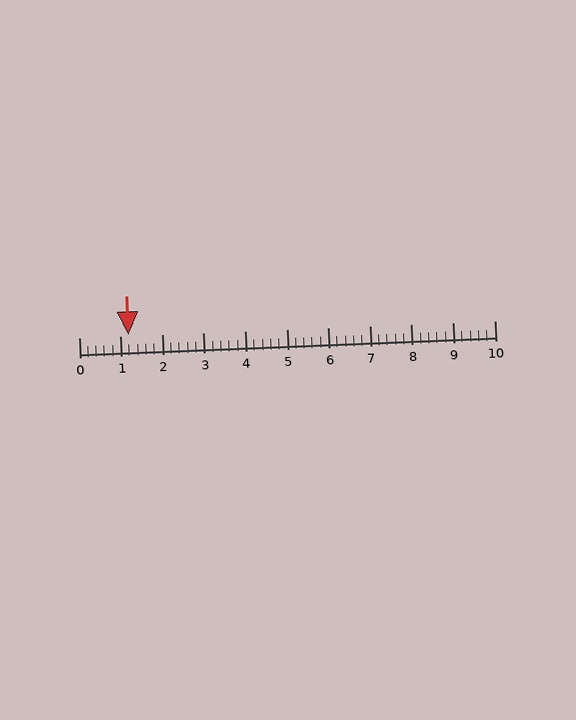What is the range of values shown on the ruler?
The ruler shows values from 0 to 10.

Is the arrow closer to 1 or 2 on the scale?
The arrow is closer to 1.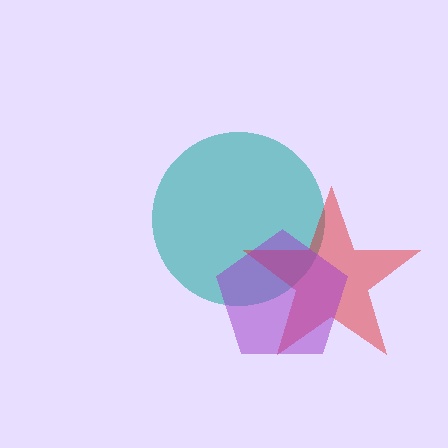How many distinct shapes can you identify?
There are 3 distinct shapes: a teal circle, a red star, a purple pentagon.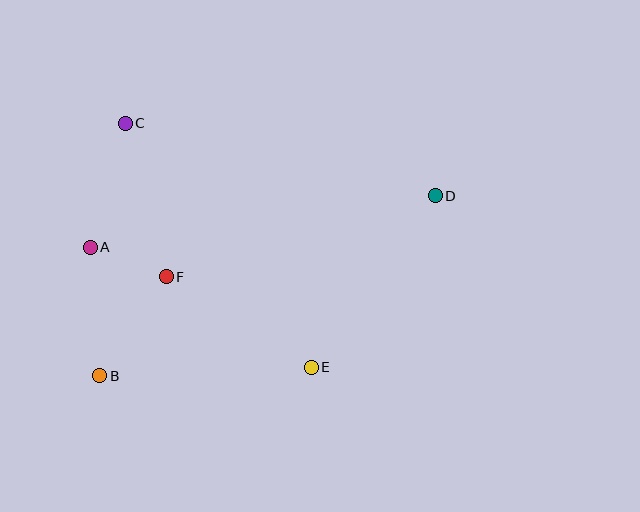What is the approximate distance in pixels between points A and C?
The distance between A and C is approximately 129 pixels.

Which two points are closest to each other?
Points A and F are closest to each other.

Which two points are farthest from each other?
Points B and D are farthest from each other.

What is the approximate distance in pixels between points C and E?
The distance between C and E is approximately 307 pixels.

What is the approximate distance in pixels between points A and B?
The distance between A and B is approximately 129 pixels.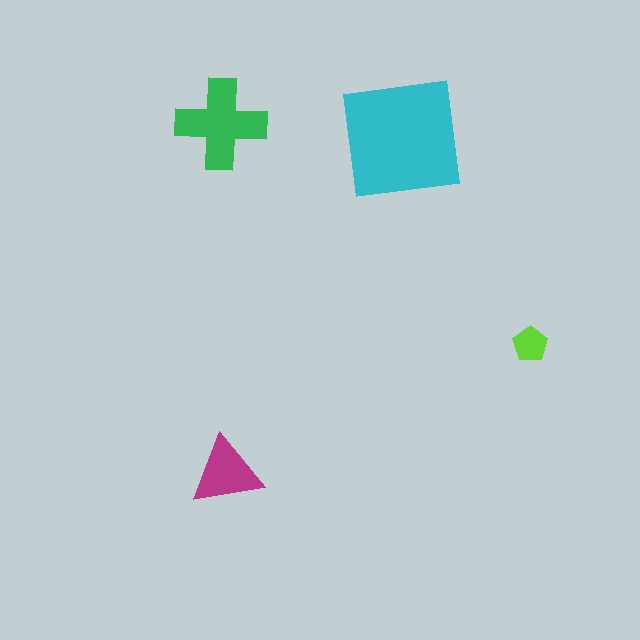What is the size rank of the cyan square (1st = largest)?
1st.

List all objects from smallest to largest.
The lime pentagon, the magenta triangle, the green cross, the cyan square.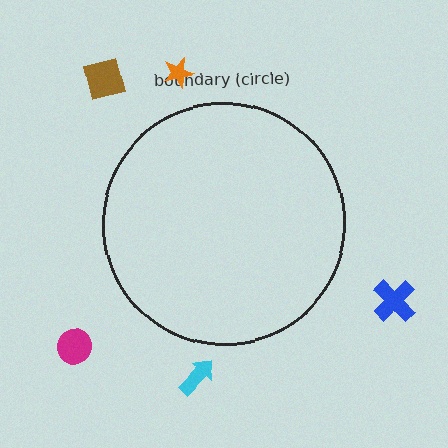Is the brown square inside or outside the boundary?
Outside.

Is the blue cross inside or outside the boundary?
Outside.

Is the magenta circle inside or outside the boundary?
Outside.